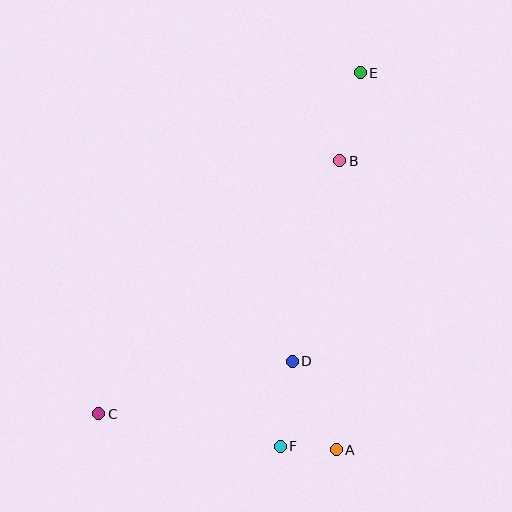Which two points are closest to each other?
Points A and F are closest to each other.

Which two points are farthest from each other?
Points C and E are farthest from each other.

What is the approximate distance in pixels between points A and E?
The distance between A and E is approximately 378 pixels.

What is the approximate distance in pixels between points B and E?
The distance between B and E is approximately 90 pixels.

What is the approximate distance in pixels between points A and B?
The distance between A and B is approximately 289 pixels.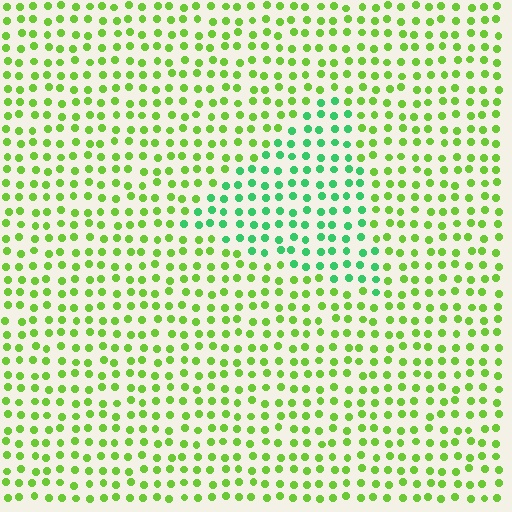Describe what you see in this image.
The image is filled with small lime elements in a uniform arrangement. A triangle-shaped region is visible where the elements are tinted to a slightly different hue, forming a subtle color boundary.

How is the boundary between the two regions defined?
The boundary is defined purely by a slight shift in hue (about 42 degrees). Spacing, size, and orientation are identical on both sides.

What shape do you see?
I see a triangle.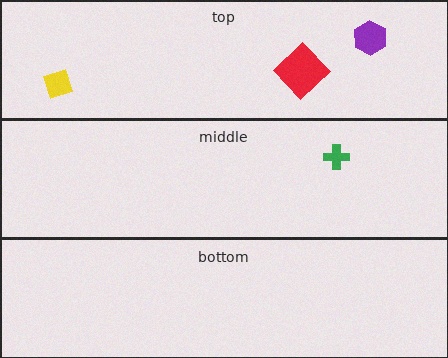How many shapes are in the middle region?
1.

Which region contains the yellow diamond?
The top region.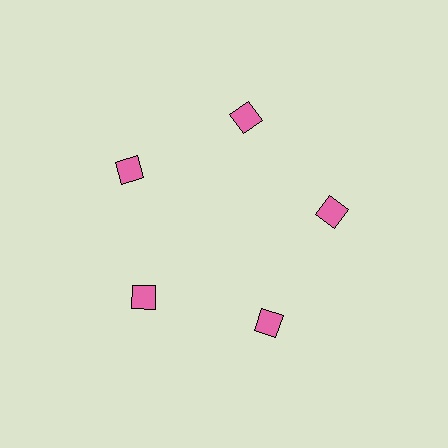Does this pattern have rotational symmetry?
Yes, this pattern has 5-fold rotational symmetry. It looks the same after rotating 72 degrees around the center.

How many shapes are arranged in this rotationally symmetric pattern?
There are 5 shapes, arranged in 5 groups of 1.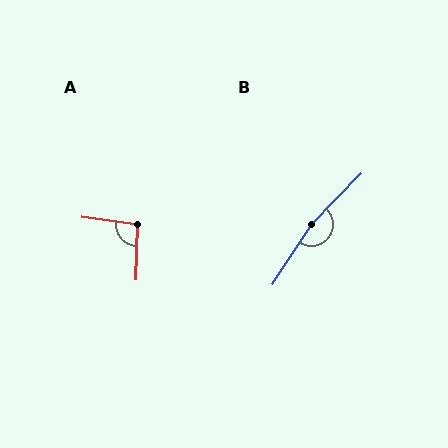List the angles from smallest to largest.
A (97°), B (168°).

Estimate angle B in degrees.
Approximately 168 degrees.